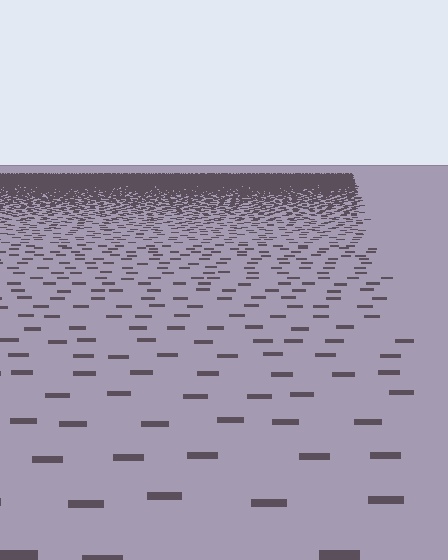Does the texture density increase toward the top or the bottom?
Density increases toward the top.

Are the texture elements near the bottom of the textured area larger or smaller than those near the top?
Larger. Near the bottom, elements are closer to the viewer and appear at a bigger on-screen size.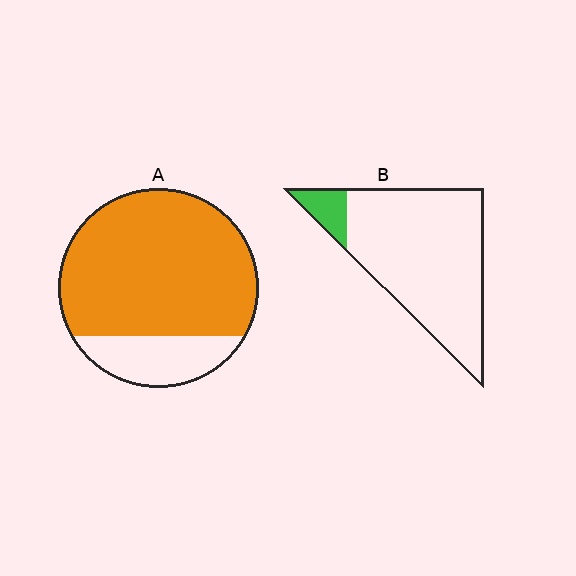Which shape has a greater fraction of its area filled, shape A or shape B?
Shape A.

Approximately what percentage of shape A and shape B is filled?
A is approximately 80% and B is approximately 10%.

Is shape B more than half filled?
No.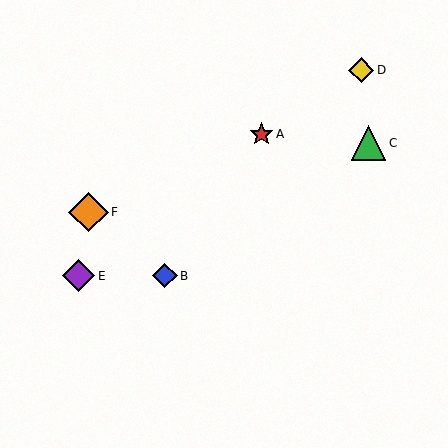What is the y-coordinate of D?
Object D is at y≈70.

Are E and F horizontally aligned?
No, E is at y≈276 and F is at y≈212.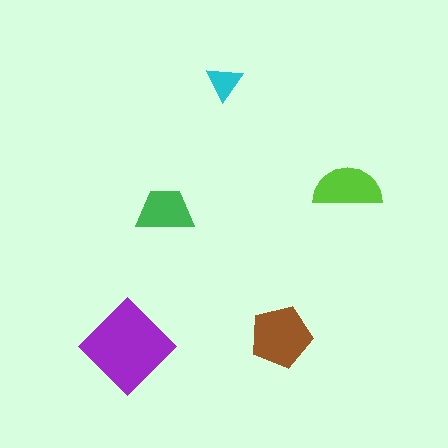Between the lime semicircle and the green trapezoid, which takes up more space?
The lime semicircle.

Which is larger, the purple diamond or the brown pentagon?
The purple diamond.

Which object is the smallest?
The cyan triangle.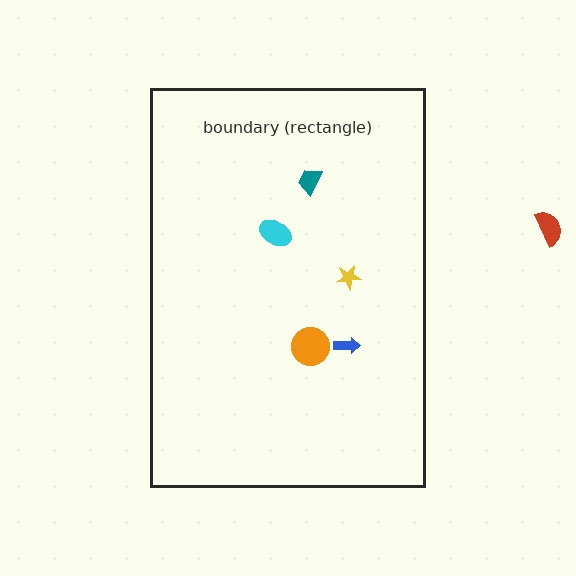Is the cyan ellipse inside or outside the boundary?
Inside.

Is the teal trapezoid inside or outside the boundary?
Inside.